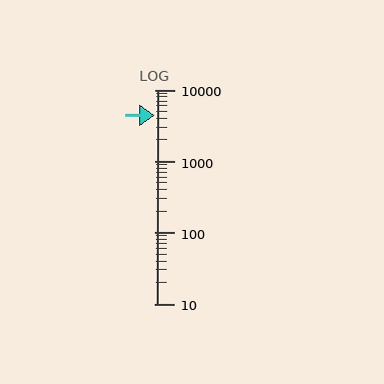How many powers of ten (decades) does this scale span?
The scale spans 3 decades, from 10 to 10000.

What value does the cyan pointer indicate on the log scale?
The pointer indicates approximately 4400.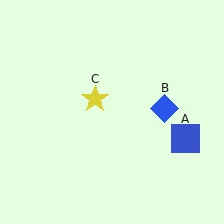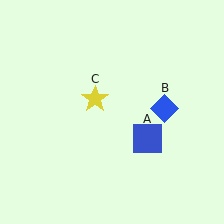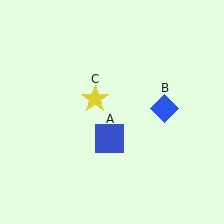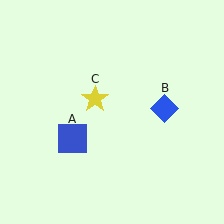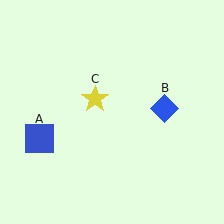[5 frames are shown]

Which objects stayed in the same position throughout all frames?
Blue diamond (object B) and yellow star (object C) remained stationary.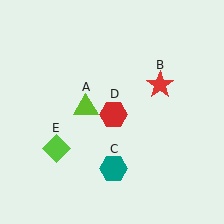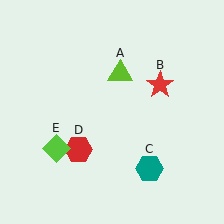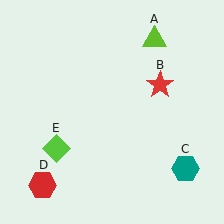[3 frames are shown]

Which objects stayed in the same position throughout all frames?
Red star (object B) and lime diamond (object E) remained stationary.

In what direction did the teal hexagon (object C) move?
The teal hexagon (object C) moved right.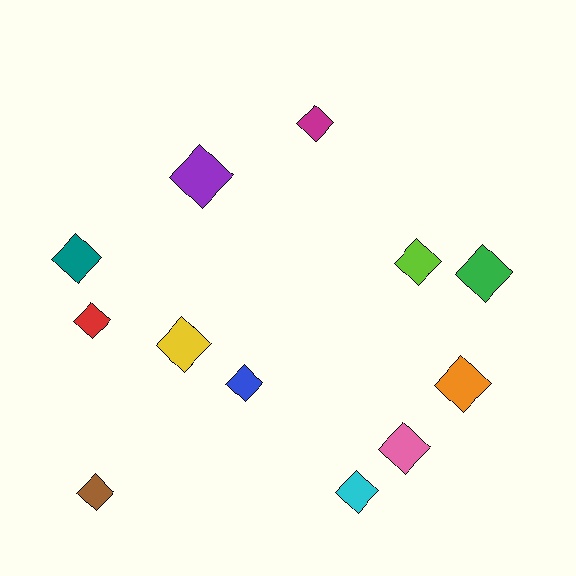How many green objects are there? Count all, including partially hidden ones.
There is 1 green object.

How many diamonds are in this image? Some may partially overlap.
There are 12 diamonds.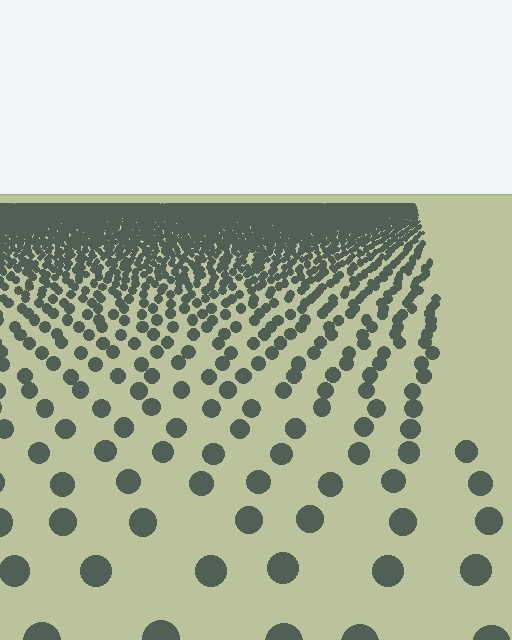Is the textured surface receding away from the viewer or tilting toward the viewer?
The surface is receding away from the viewer. Texture elements get smaller and denser toward the top.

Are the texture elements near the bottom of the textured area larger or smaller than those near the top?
Larger. Near the bottom, elements are closer to the viewer and appear at a bigger on-screen size.